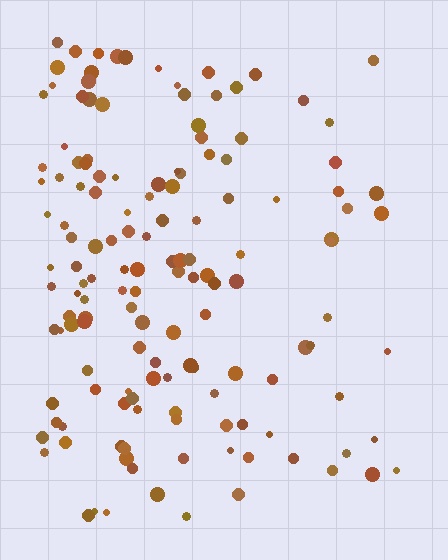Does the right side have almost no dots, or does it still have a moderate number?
Still a moderate number, just noticeably fewer than the left.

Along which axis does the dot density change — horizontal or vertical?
Horizontal.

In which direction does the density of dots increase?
From right to left, with the left side densest.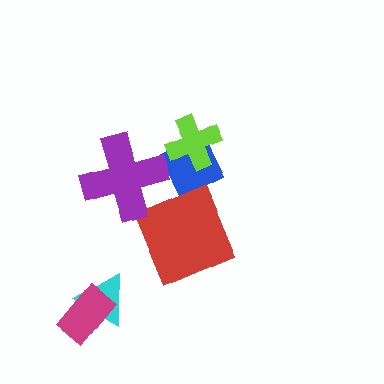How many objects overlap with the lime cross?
1 object overlaps with the lime cross.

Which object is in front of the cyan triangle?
The magenta rectangle is in front of the cyan triangle.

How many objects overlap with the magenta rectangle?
1 object overlaps with the magenta rectangle.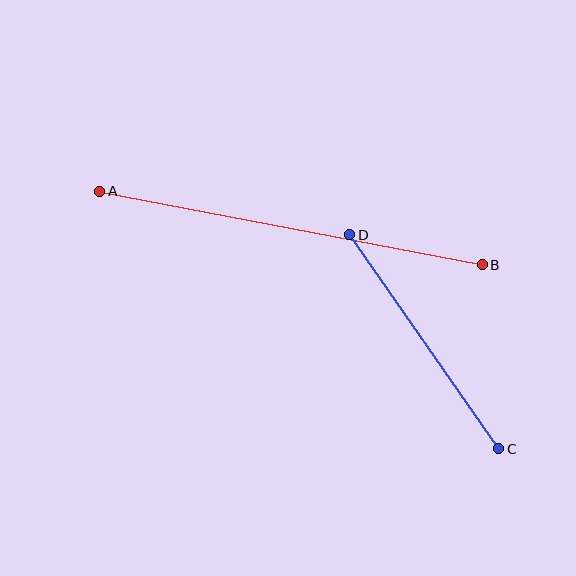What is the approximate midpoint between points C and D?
The midpoint is at approximately (424, 342) pixels.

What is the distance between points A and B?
The distance is approximately 390 pixels.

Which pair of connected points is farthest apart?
Points A and B are farthest apart.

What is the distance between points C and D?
The distance is approximately 261 pixels.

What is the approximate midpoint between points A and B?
The midpoint is at approximately (291, 228) pixels.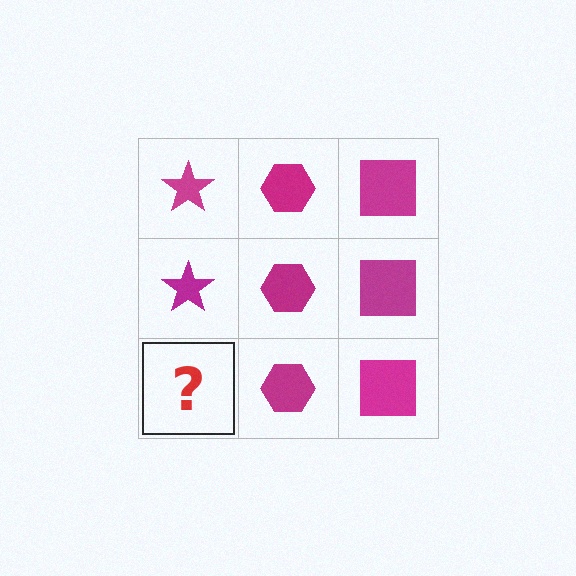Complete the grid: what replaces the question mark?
The question mark should be replaced with a magenta star.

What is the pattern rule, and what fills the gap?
The rule is that each column has a consistent shape. The gap should be filled with a magenta star.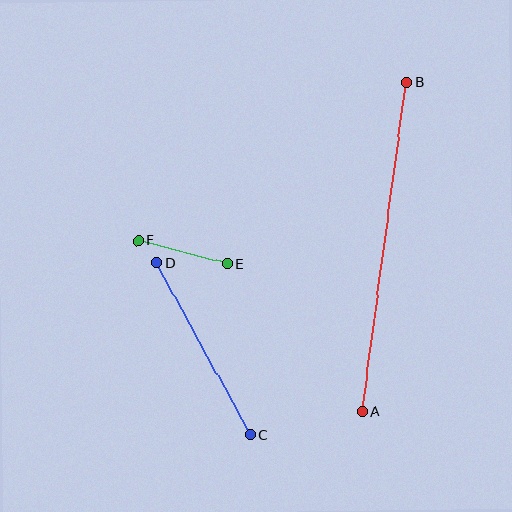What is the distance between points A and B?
The distance is approximately 332 pixels.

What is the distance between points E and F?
The distance is approximately 92 pixels.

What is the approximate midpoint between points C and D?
The midpoint is at approximately (204, 349) pixels.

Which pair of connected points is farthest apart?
Points A and B are farthest apart.